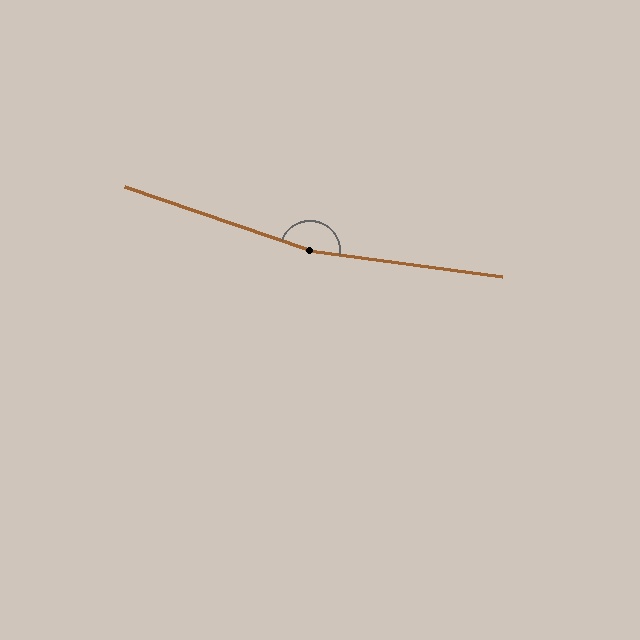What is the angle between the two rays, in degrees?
Approximately 169 degrees.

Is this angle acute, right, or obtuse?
It is obtuse.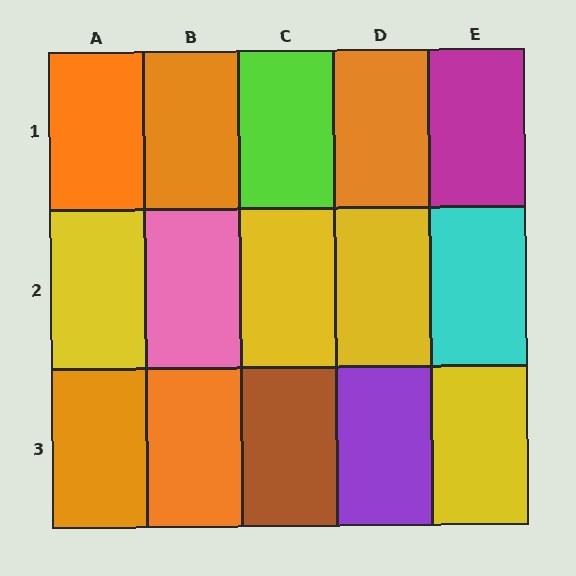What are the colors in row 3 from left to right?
Orange, orange, brown, purple, yellow.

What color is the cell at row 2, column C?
Yellow.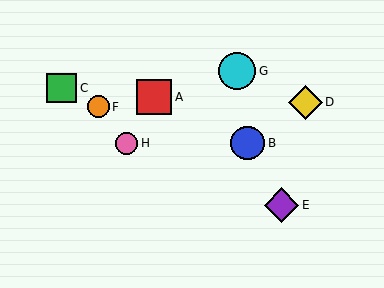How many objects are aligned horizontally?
2 objects (B, H) are aligned horizontally.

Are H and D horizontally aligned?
No, H is at y≈143 and D is at y≈102.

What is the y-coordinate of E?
Object E is at y≈205.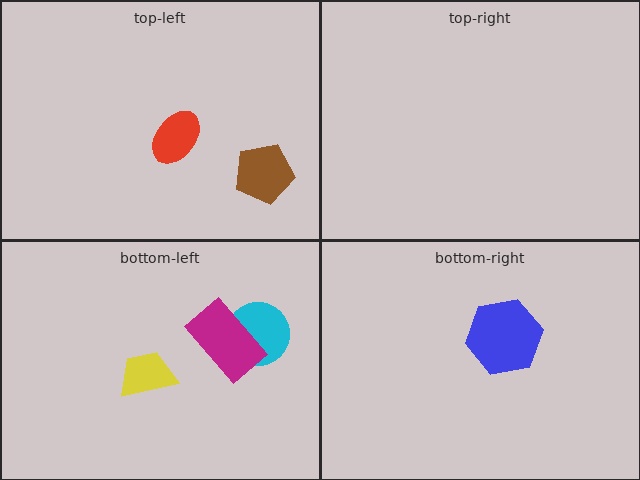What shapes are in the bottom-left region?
The cyan circle, the magenta rectangle, the yellow trapezoid.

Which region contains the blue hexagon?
The bottom-right region.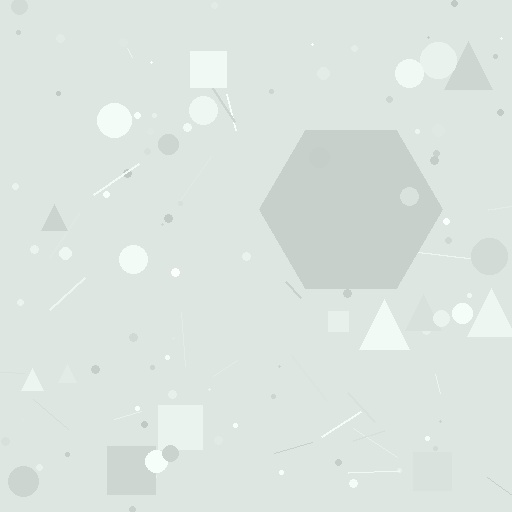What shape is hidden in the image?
A hexagon is hidden in the image.